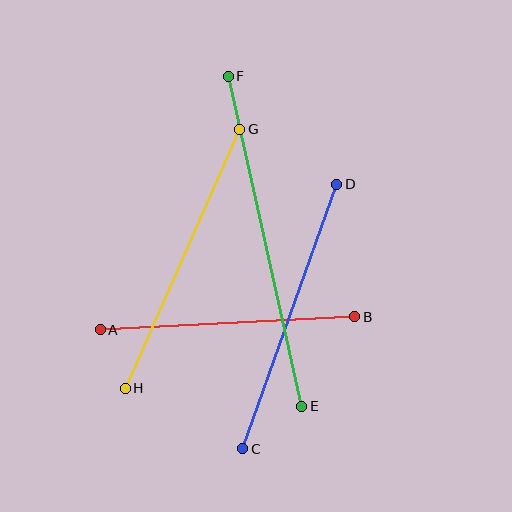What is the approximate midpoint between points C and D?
The midpoint is at approximately (290, 317) pixels.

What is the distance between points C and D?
The distance is approximately 281 pixels.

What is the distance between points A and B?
The distance is approximately 255 pixels.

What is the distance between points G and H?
The distance is approximately 283 pixels.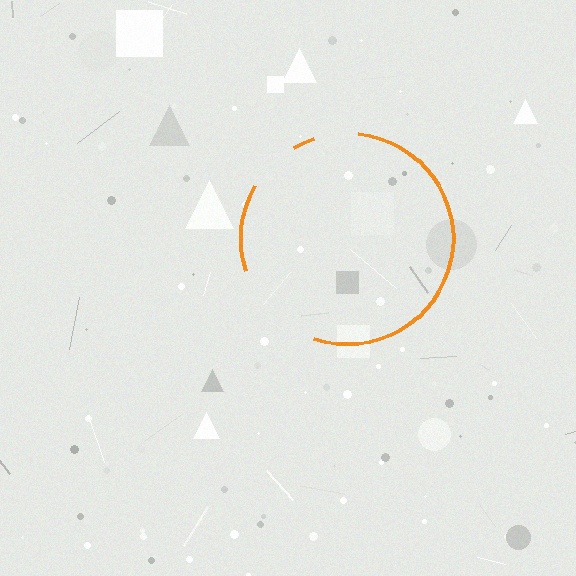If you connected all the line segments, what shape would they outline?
They would outline a circle.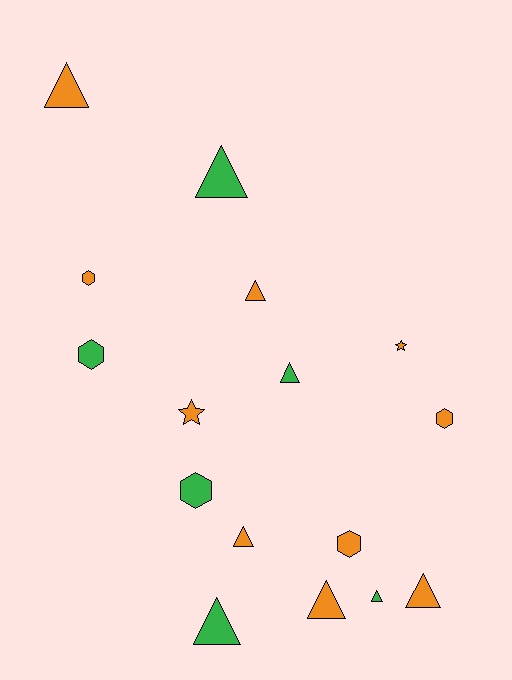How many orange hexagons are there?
There are 3 orange hexagons.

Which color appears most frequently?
Orange, with 10 objects.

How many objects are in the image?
There are 16 objects.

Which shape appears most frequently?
Triangle, with 9 objects.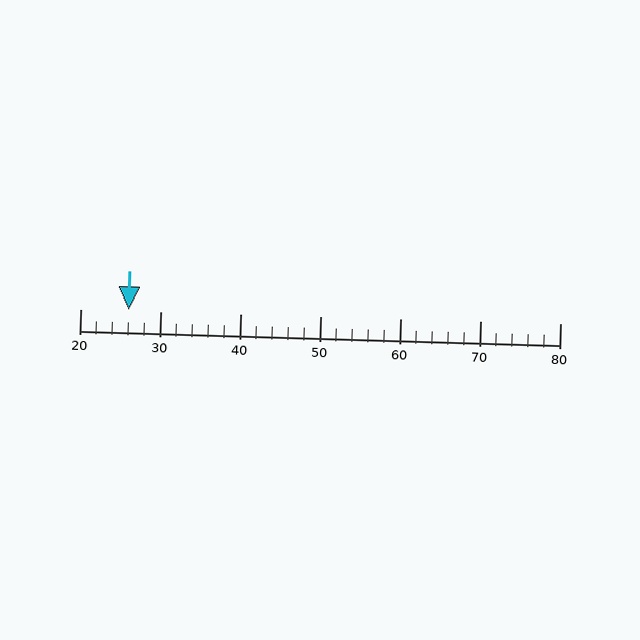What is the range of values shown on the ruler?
The ruler shows values from 20 to 80.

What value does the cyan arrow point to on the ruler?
The cyan arrow points to approximately 26.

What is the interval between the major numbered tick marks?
The major tick marks are spaced 10 units apart.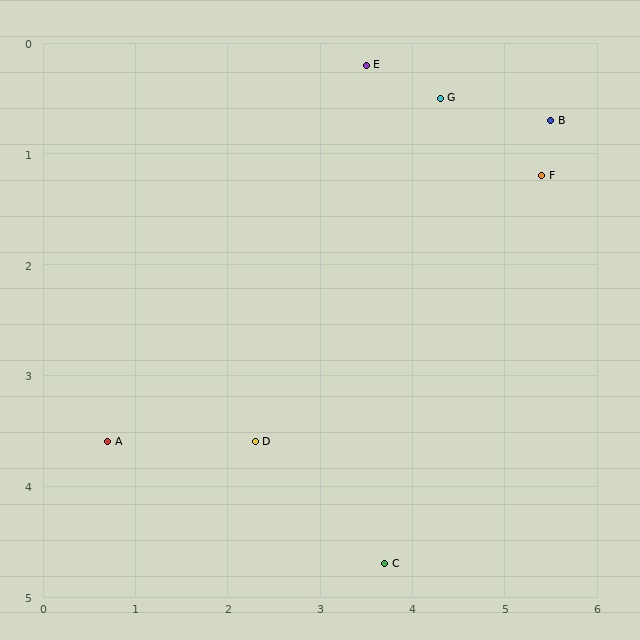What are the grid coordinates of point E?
Point E is at approximately (3.5, 0.2).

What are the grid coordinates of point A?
Point A is at approximately (0.7, 3.6).